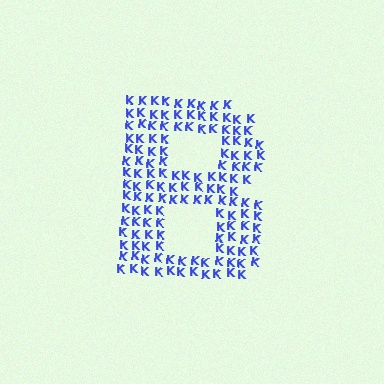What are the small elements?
The small elements are letter K's.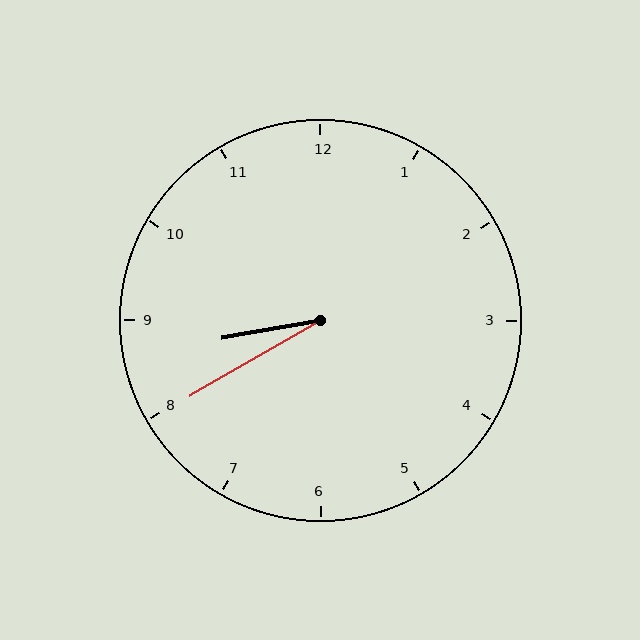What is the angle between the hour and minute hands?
Approximately 20 degrees.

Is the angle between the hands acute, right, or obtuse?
It is acute.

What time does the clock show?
8:40.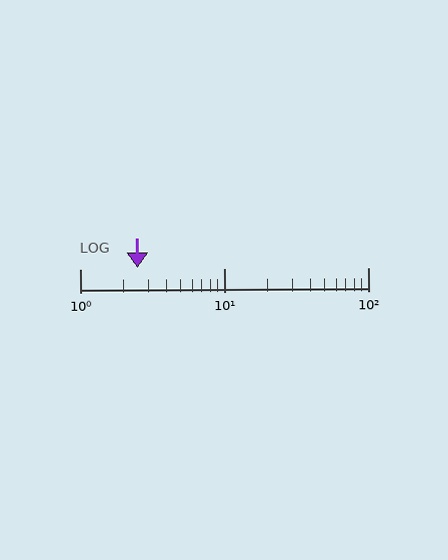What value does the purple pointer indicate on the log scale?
The pointer indicates approximately 2.5.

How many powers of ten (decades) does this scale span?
The scale spans 2 decades, from 1 to 100.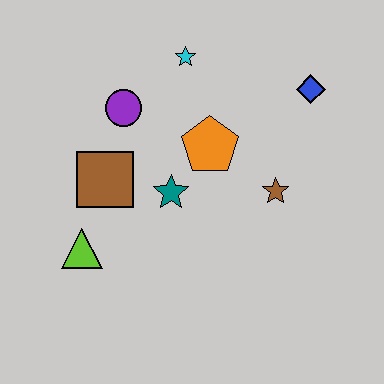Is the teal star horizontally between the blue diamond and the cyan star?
No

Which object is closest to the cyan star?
The purple circle is closest to the cyan star.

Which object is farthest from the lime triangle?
The blue diamond is farthest from the lime triangle.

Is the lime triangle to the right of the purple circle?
No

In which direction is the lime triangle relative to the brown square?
The lime triangle is below the brown square.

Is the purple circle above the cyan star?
No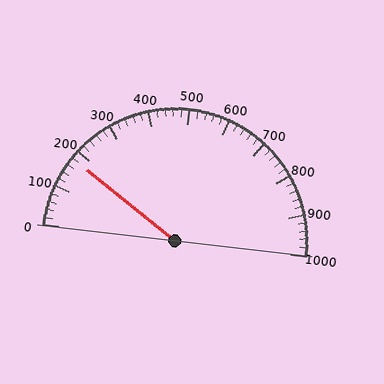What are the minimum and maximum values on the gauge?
The gauge ranges from 0 to 1000.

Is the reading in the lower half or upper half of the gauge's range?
The reading is in the lower half of the range (0 to 1000).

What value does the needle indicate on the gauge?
The needle indicates approximately 180.